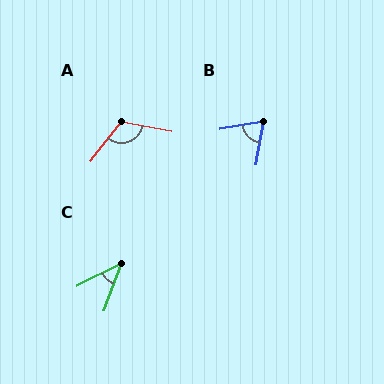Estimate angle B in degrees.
Approximately 71 degrees.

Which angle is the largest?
A, at approximately 118 degrees.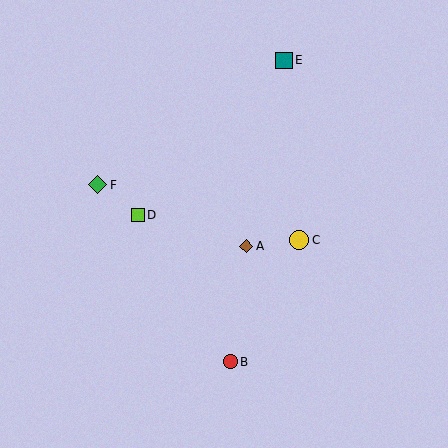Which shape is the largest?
The yellow circle (labeled C) is the largest.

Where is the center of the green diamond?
The center of the green diamond is at (97, 185).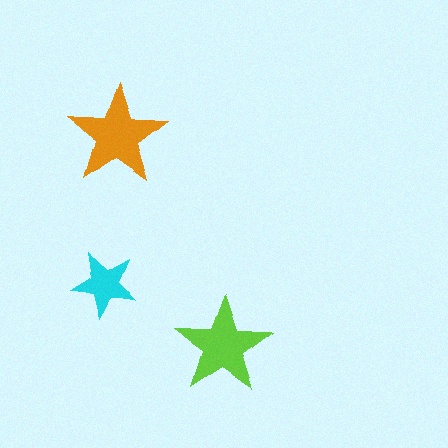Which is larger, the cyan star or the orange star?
The orange one.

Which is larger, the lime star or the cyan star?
The lime one.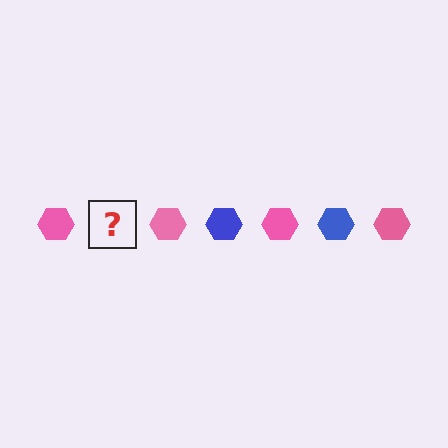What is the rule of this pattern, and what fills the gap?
The rule is that the pattern cycles through pink, blue hexagons. The gap should be filled with a blue hexagon.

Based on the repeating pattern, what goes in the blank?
The blank should be a blue hexagon.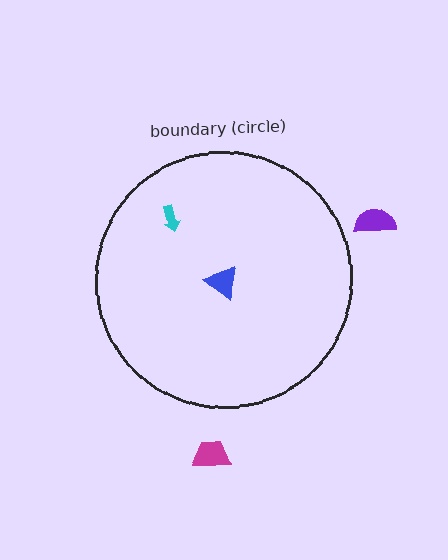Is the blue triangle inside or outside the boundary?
Inside.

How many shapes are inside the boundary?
2 inside, 2 outside.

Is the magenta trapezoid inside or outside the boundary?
Outside.